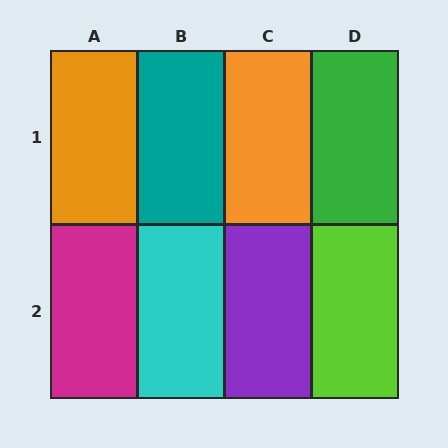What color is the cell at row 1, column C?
Orange.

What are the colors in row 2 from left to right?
Magenta, cyan, purple, lime.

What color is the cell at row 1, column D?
Green.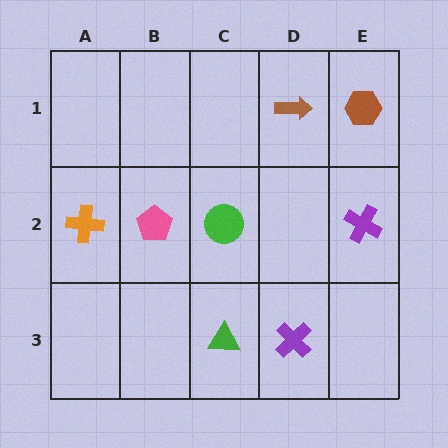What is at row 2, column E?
A purple cross.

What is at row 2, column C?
A green circle.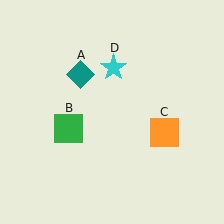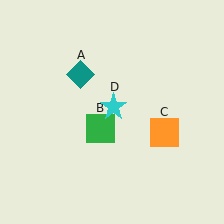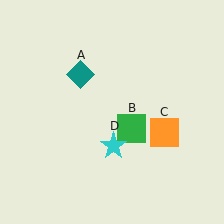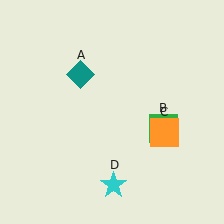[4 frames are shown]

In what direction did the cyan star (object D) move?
The cyan star (object D) moved down.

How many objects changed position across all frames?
2 objects changed position: green square (object B), cyan star (object D).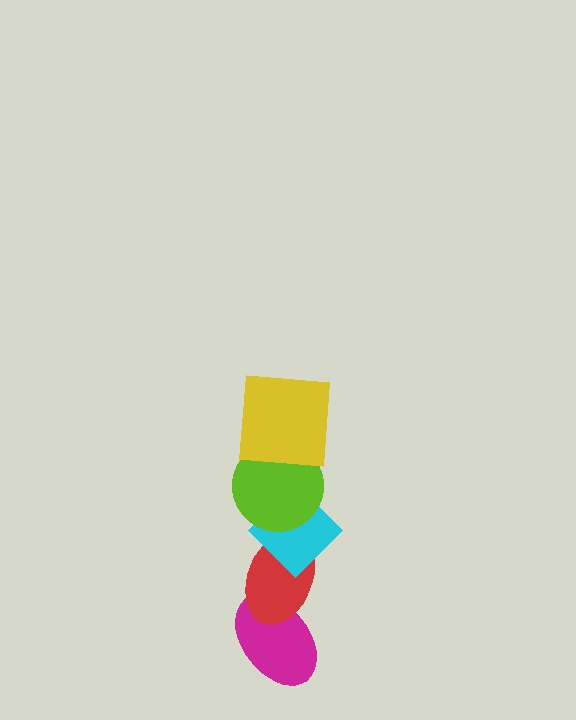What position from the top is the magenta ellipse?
The magenta ellipse is 5th from the top.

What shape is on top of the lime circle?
The yellow square is on top of the lime circle.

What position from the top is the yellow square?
The yellow square is 1st from the top.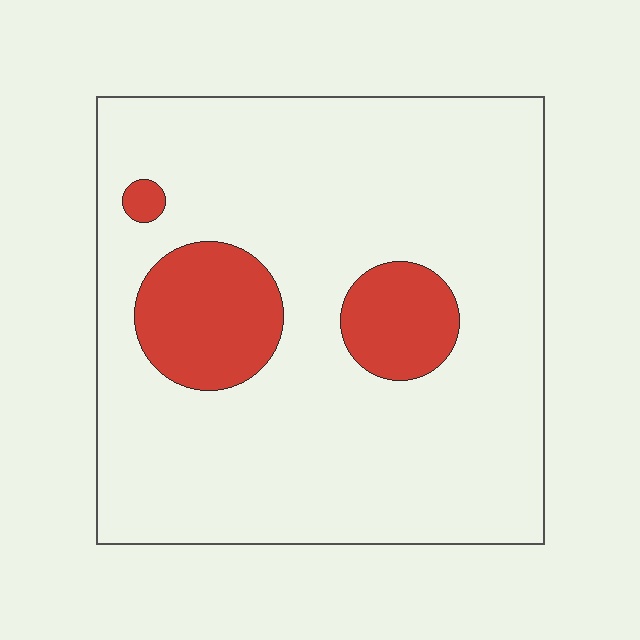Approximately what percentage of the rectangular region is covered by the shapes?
Approximately 15%.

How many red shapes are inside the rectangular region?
3.